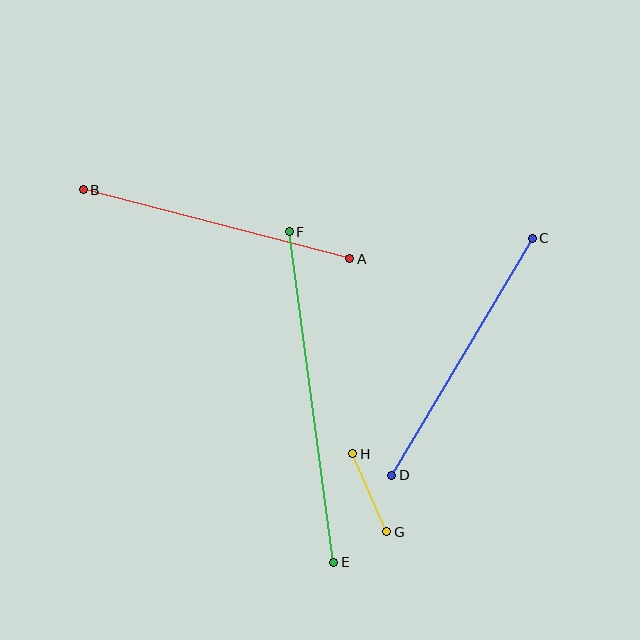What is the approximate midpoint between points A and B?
The midpoint is at approximately (216, 224) pixels.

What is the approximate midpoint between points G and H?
The midpoint is at approximately (370, 493) pixels.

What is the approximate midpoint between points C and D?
The midpoint is at approximately (462, 357) pixels.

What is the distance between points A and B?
The distance is approximately 275 pixels.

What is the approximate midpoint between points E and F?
The midpoint is at approximately (311, 397) pixels.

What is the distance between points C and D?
The distance is approximately 276 pixels.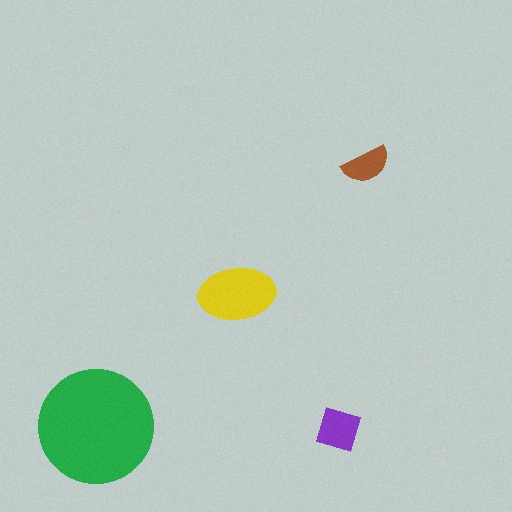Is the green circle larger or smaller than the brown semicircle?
Larger.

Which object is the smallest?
The brown semicircle.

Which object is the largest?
The green circle.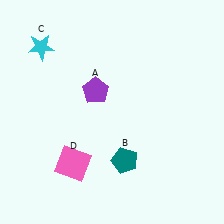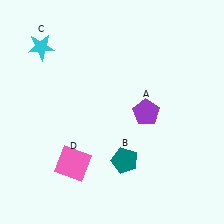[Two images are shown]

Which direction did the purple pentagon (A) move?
The purple pentagon (A) moved right.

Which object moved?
The purple pentagon (A) moved right.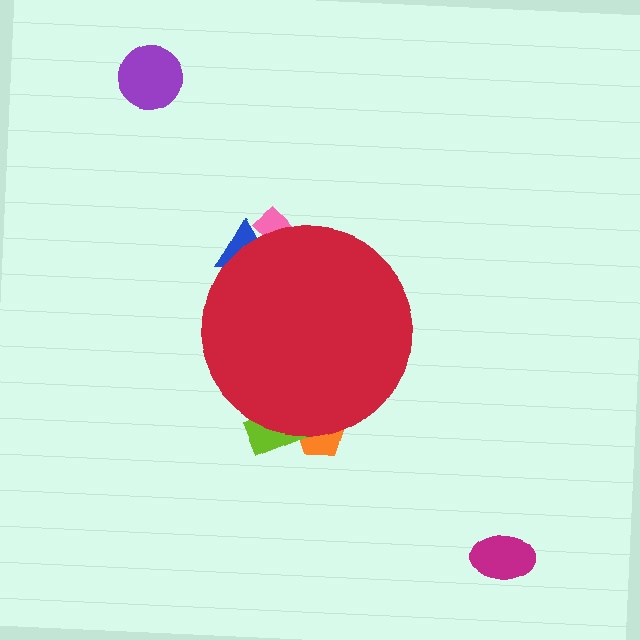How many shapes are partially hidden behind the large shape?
4 shapes are partially hidden.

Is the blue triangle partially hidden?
Yes, the blue triangle is partially hidden behind the red circle.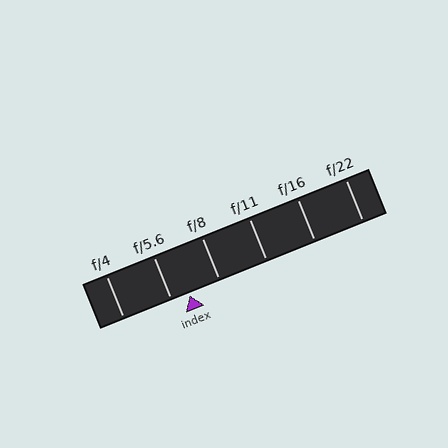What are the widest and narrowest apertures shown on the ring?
The widest aperture shown is f/4 and the narrowest is f/22.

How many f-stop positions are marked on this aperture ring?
There are 6 f-stop positions marked.